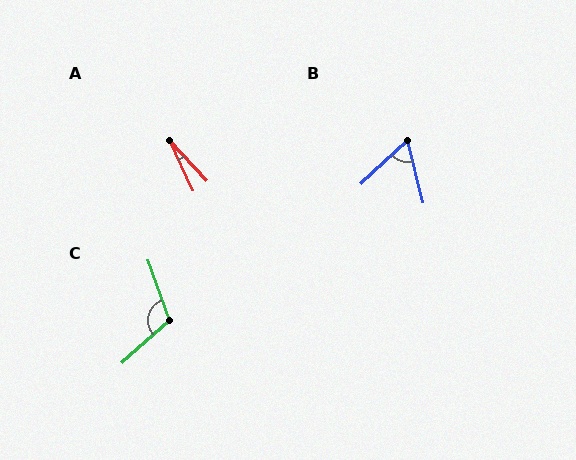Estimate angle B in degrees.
Approximately 61 degrees.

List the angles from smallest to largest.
A (18°), B (61°), C (111°).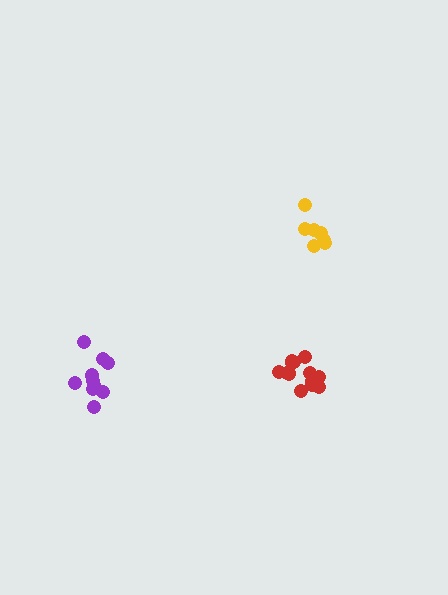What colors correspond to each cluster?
The clusters are colored: yellow, purple, red.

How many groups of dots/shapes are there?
There are 3 groups.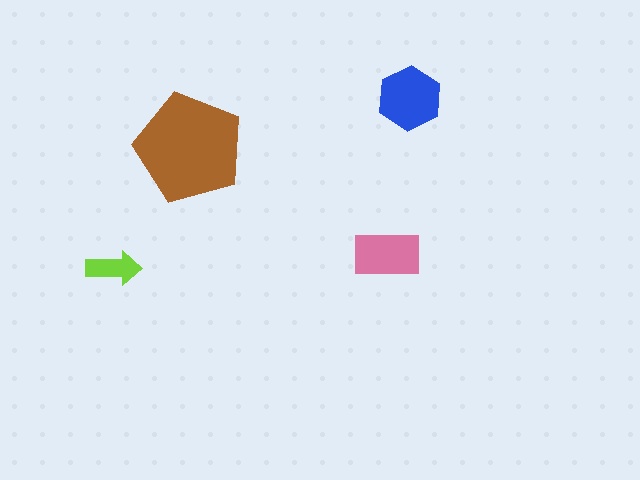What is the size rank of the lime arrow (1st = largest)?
4th.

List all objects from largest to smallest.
The brown pentagon, the blue hexagon, the pink rectangle, the lime arrow.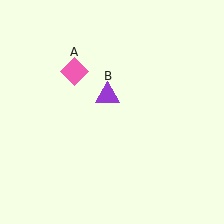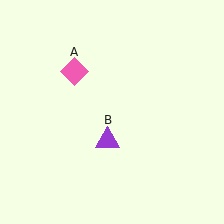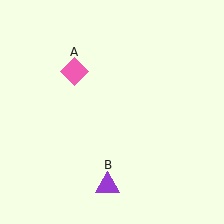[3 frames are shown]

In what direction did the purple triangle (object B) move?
The purple triangle (object B) moved down.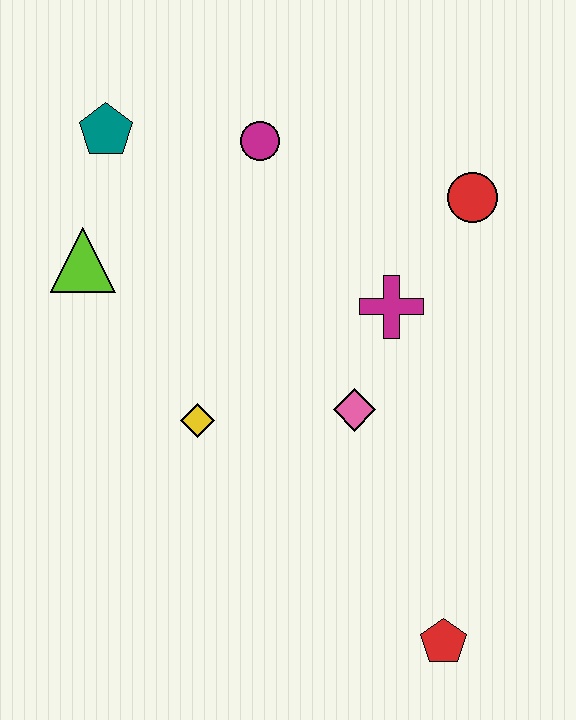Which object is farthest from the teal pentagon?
The red pentagon is farthest from the teal pentagon.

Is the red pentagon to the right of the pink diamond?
Yes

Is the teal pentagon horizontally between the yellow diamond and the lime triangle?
Yes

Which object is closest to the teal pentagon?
The lime triangle is closest to the teal pentagon.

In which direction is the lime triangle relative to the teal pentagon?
The lime triangle is below the teal pentagon.